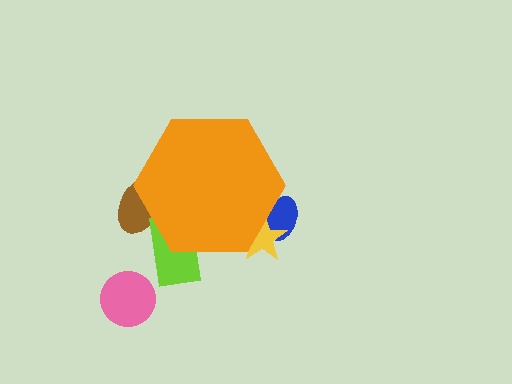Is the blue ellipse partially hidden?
Yes, the blue ellipse is partially hidden behind the orange hexagon.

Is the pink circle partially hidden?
No, the pink circle is fully visible.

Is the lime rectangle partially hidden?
Yes, the lime rectangle is partially hidden behind the orange hexagon.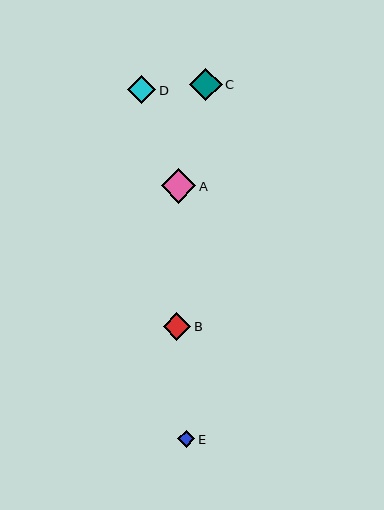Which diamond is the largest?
Diamond A is the largest with a size of approximately 34 pixels.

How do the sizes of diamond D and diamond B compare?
Diamond D and diamond B are approximately the same size.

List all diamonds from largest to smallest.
From largest to smallest: A, C, D, B, E.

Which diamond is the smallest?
Diamond E is the smallest with a size of approximately 17 pixels.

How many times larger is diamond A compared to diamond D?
Diamond A is approximately 1.2 times the size of diamond D.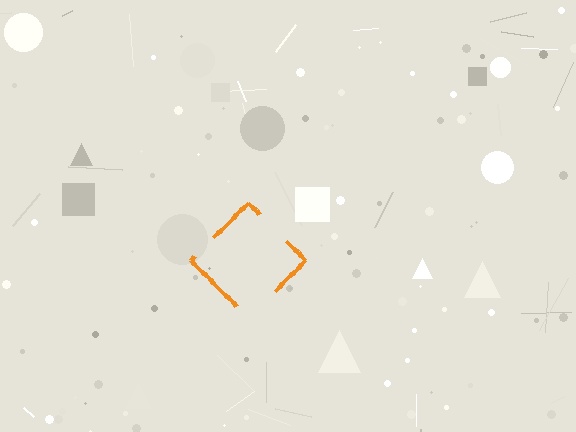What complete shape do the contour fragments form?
The contour fragments form a diamond.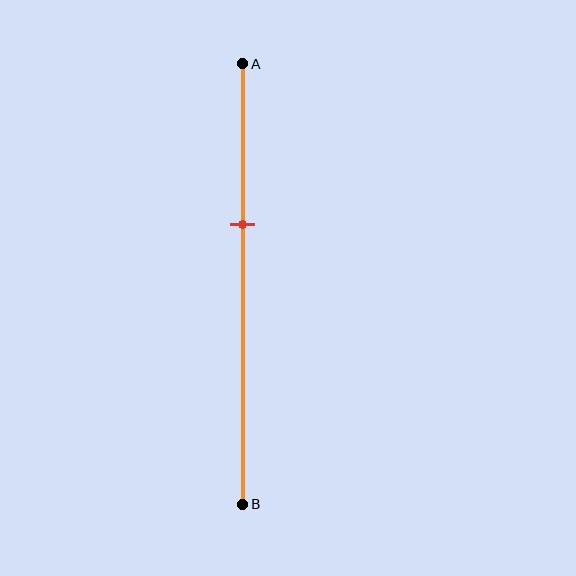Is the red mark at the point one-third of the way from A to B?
No, the mark is at about 35% from A, not at the 33% one-third point.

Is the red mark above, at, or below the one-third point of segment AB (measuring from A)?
The red mark is below the one-third point of segment AB.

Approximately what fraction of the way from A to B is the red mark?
The red mark is approximately 35% of the way from A to B.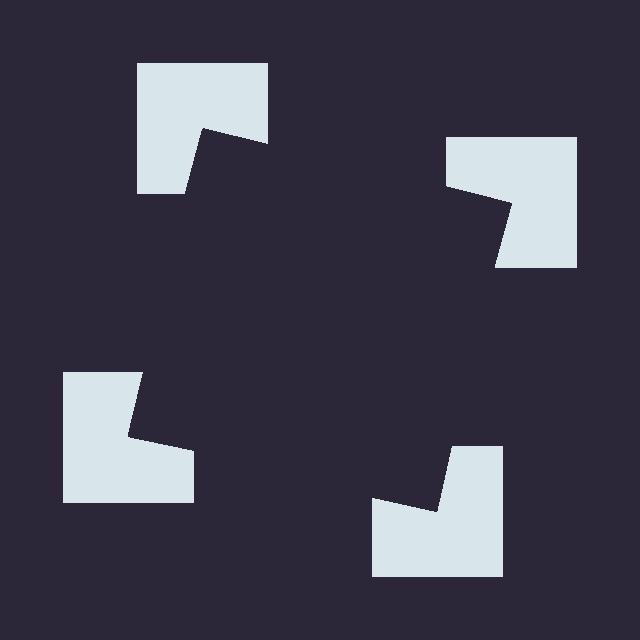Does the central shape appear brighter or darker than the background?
It typically appears slightly darker than the background, even though no actual brightness change is drawn.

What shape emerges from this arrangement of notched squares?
An illusory square — its edges are inferred from the aligned wedge cuts in the notched squares, not physically drawn.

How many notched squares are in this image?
There are 4 — one at each vertex of the illusory square.